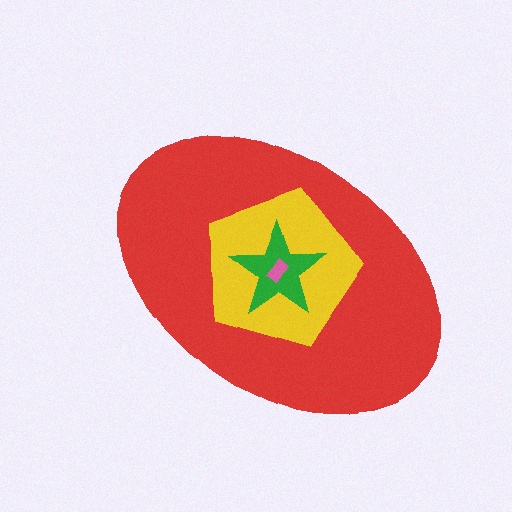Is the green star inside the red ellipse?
Yes.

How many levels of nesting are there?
4.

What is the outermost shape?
The red ellipse.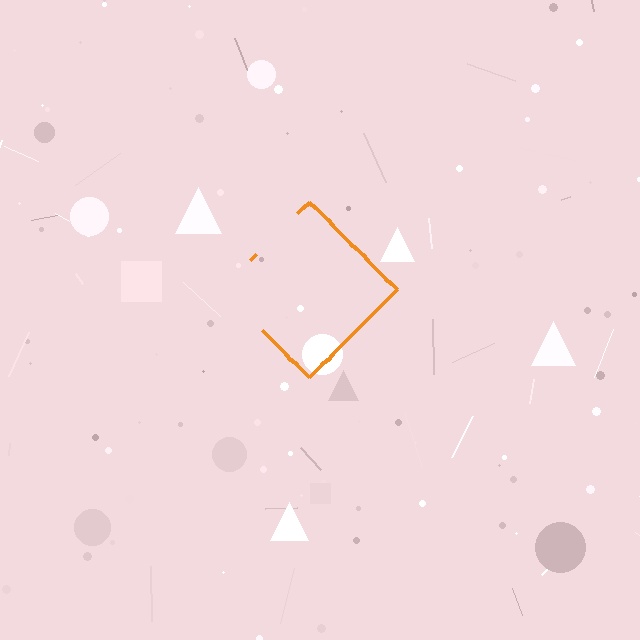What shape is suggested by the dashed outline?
The dashed outline suggests a diamond.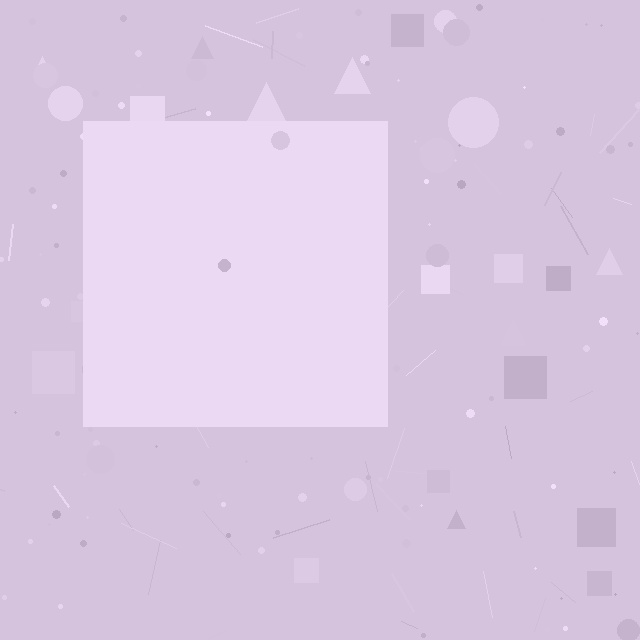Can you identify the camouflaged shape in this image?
The camouflaged shape is a square.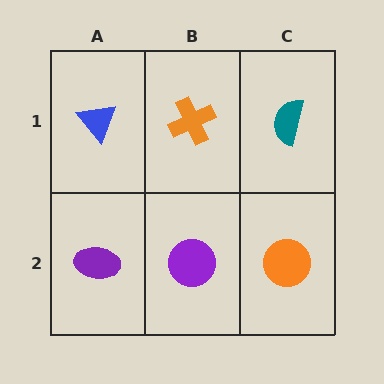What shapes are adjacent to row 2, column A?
A blue triangle (row 1, column A), a purple circle (row 2, column B).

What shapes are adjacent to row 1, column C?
An orange circle (row 2, column C), an orange cross (row 1, column B).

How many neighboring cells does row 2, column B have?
3.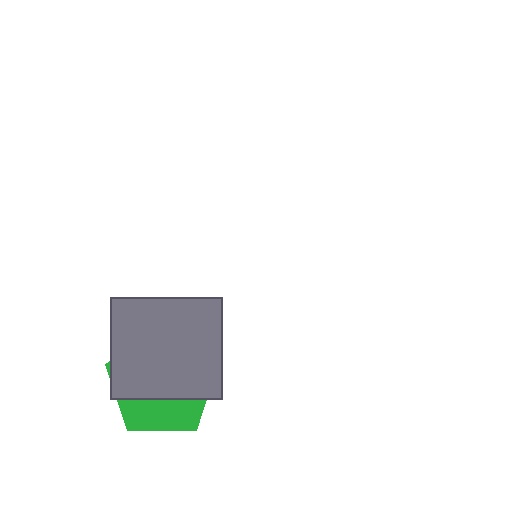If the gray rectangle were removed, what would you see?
You would see the complete green pentagon.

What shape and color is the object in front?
The object in front is a gray rectangle.